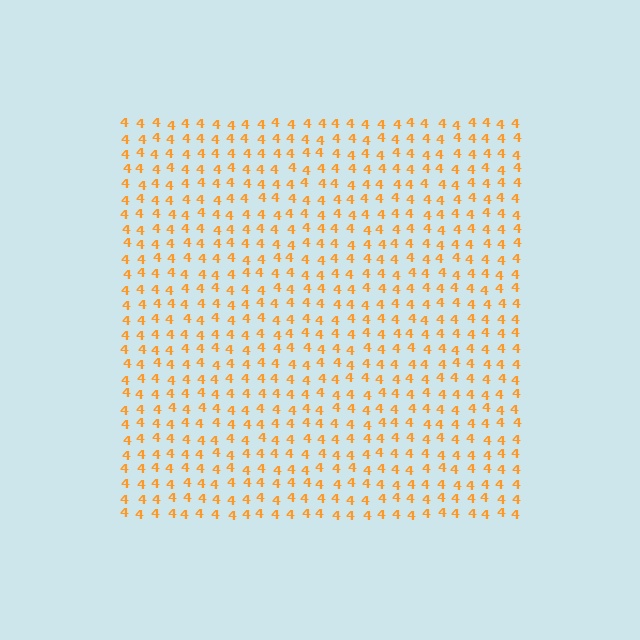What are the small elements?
The small elements are digit 4's.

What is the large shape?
The large shape is a square.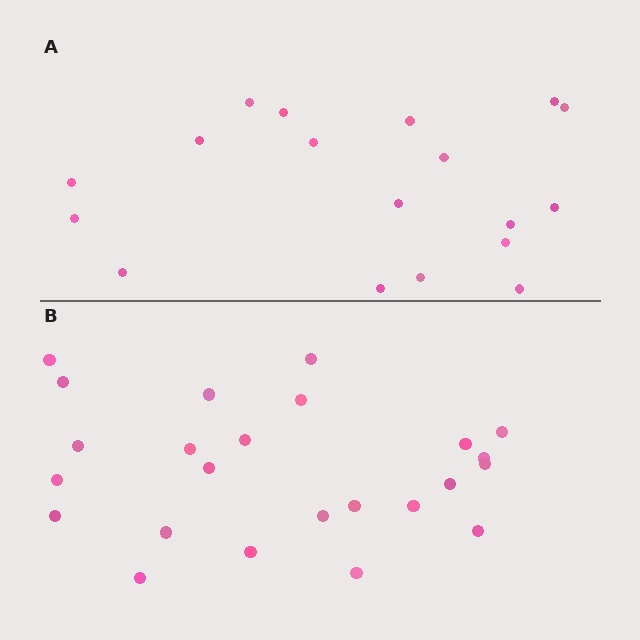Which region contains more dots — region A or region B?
Region B (the bottom region) has more dots.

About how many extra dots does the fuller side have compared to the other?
Region B has about 6 more dots than region A.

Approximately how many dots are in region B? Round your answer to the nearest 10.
About 20 dots. (The exact count is 24, which rounds to 20.)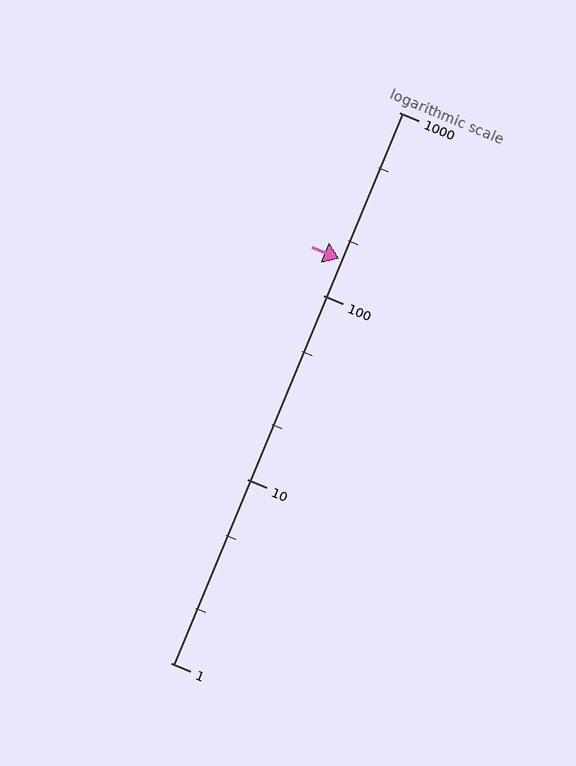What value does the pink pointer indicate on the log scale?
The pointer indicates approximately 160.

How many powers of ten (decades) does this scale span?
The scale spans 3 decades, from 1 to 1000.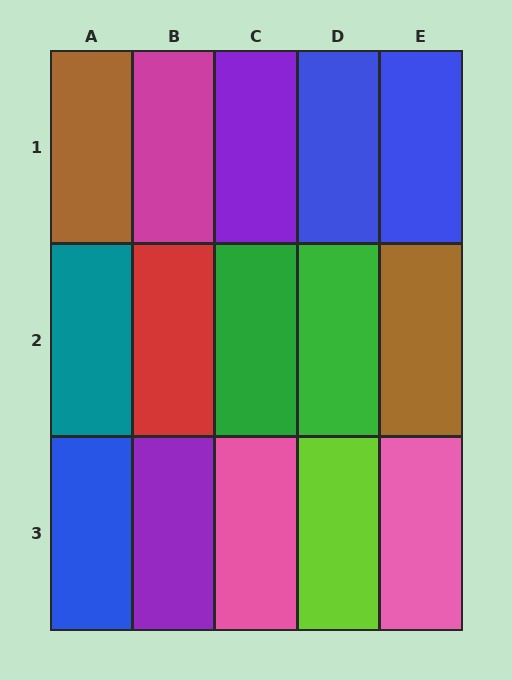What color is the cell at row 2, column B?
Red.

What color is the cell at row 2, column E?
Brown.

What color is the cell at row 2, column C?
Green.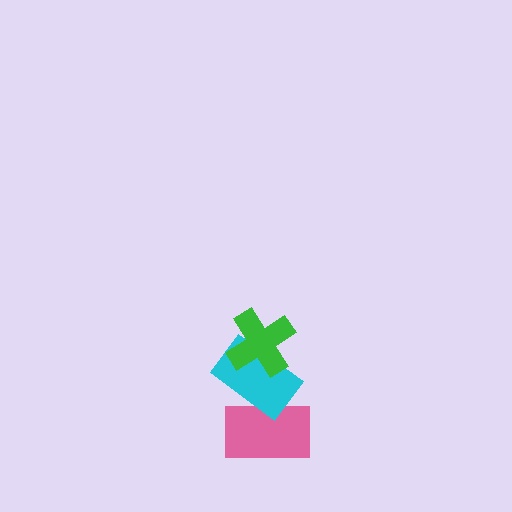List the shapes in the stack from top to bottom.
From top to bottom: the green cross, the cyan rectangle, the pink rectangle.